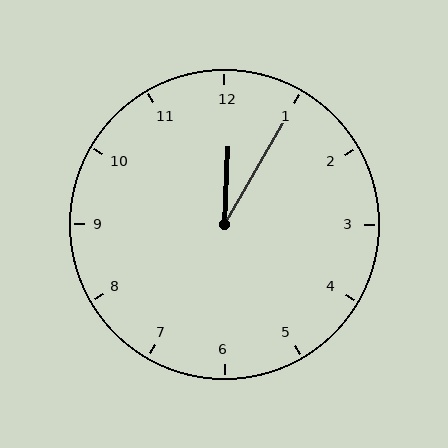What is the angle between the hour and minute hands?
Approximately 28 degrees.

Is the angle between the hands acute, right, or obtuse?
It is acute.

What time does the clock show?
12:05.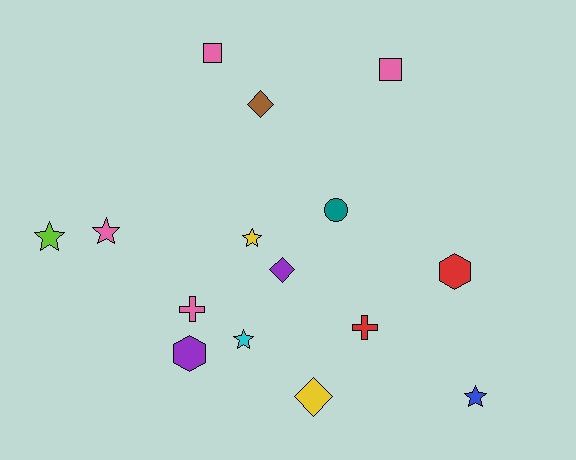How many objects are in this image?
There are 15 objects.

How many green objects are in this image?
There are no green objects.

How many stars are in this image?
There are 5 stars.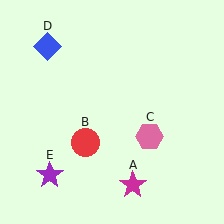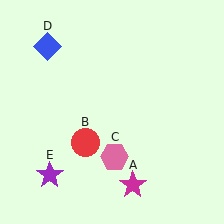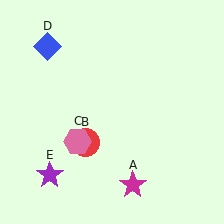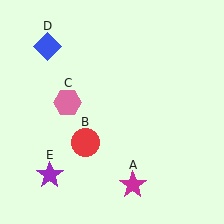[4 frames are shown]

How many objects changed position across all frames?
1 object changed position: pink hexagon (object C).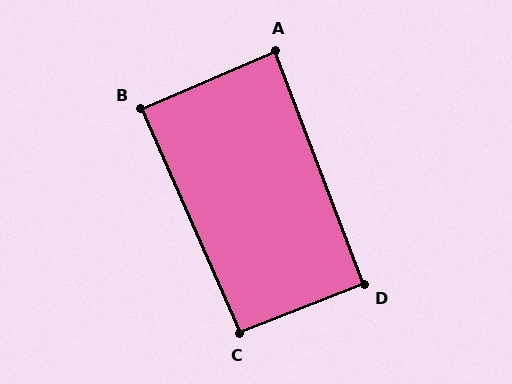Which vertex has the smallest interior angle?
A, at approximately 88 degrees.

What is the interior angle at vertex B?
Approximately 89 degrees (approximately right).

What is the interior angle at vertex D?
Approximately 91 degrees (approximately right).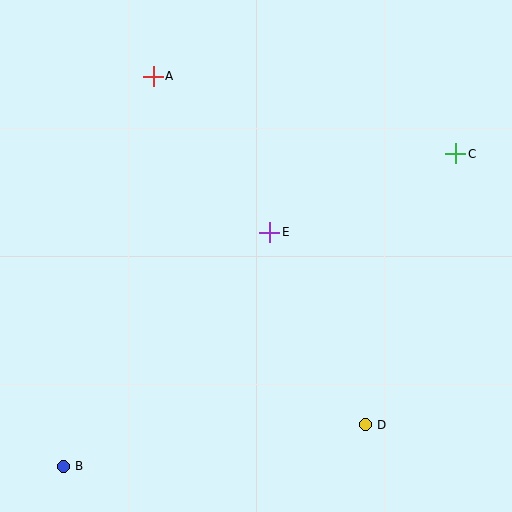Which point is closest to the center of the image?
Point E at (270, 232) is closest to the center.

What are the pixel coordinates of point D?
Point D is at (365, 425).